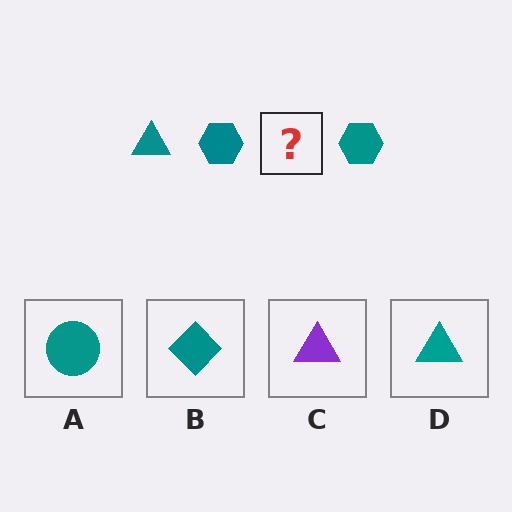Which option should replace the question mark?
Option D.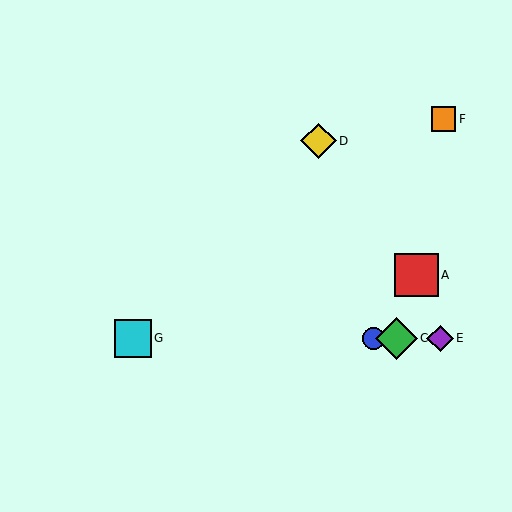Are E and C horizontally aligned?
Yes, both are at y≈338.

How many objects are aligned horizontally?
4 objects (B, C, E, G) are aligned horizontally.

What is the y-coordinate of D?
Object D is at y≈141.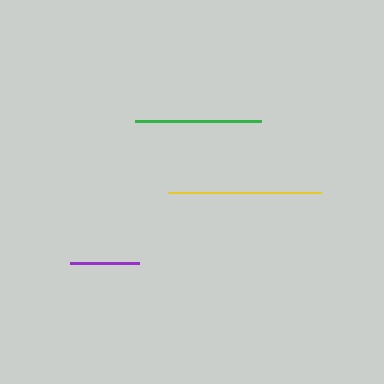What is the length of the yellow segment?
The yellow segment is approximately 152 pixels long.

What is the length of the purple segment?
The purple segment is approximately 69 pixels long.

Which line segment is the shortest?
The purple line is the shortest at approximately 69 pixels.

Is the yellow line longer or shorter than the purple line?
The yellow line is longer than the purple line.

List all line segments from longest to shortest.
From longest to shortest: yellow, green, purple.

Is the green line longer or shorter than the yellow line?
The yellow line is longer than the green line.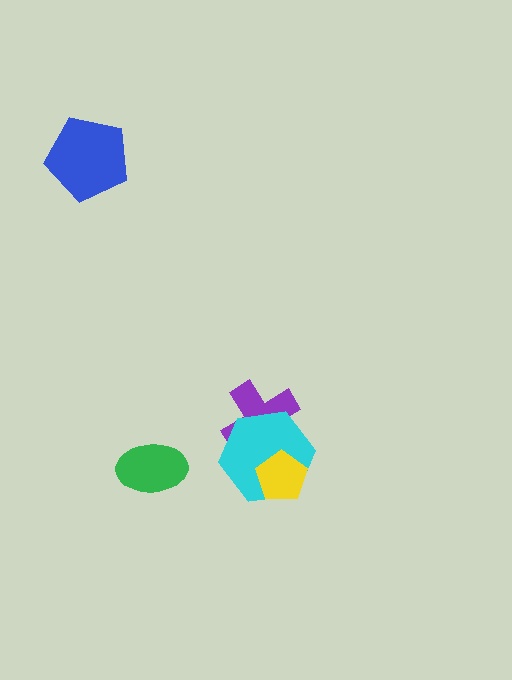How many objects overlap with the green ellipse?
0 objects overlap with the green ellipse.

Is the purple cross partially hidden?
Yes, it is partially covered by another shape.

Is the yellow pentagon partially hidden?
No, no other shape covers it.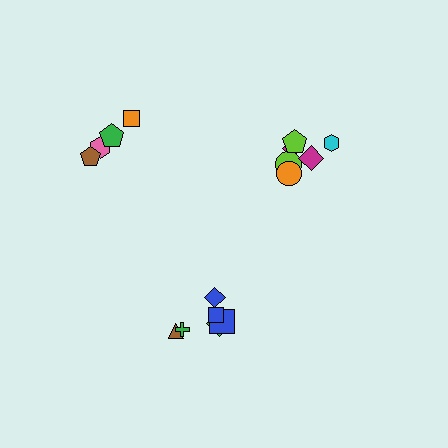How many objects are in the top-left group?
There are 4 objects.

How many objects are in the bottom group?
There are 6 objects.